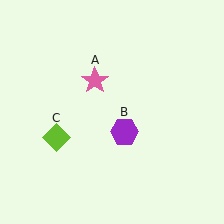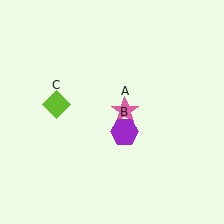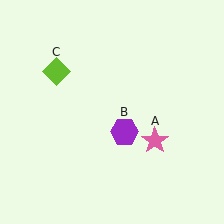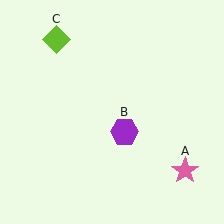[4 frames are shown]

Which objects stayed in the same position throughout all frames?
Purple hexagon (object B) remained stationary.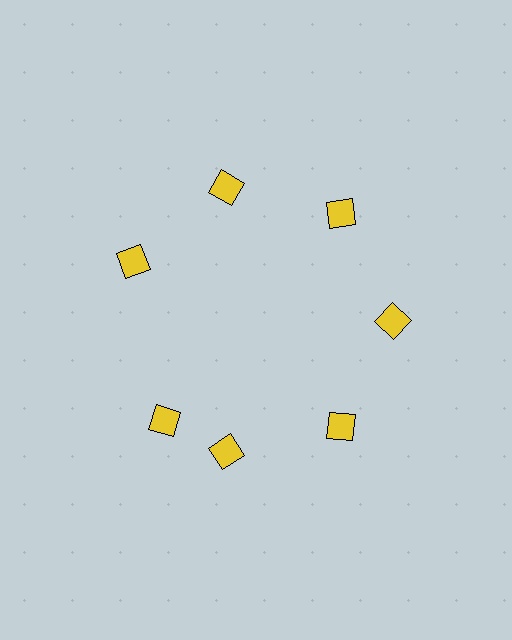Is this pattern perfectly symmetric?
No. The 7 yellow diamonds are arranged in a ring, but one element near the 8 o'clock position is rotated out of alignment along the ring, breaking the 7-fold rotational symmetry.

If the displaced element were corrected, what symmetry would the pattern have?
It would have 7-fold rotational symmetry — the pattern would map onto itself every 51 degrees.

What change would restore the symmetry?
The symmetry would be restored by rotating it back into even spacing with its neighbors so that all 7 diamonds sit at equal angles and equal distance from the center.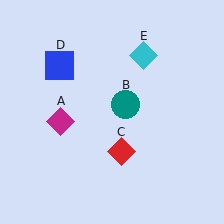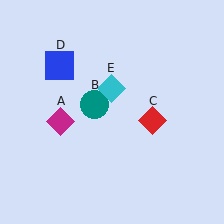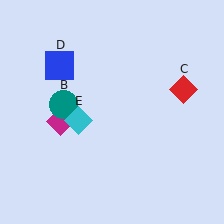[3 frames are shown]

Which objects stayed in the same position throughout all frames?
Magenta diamond (object A) and blue square (object D) remained stationary.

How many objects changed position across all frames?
3 objects changed position: teal circle (object B), red diamond (object C), cyan diamond (object E).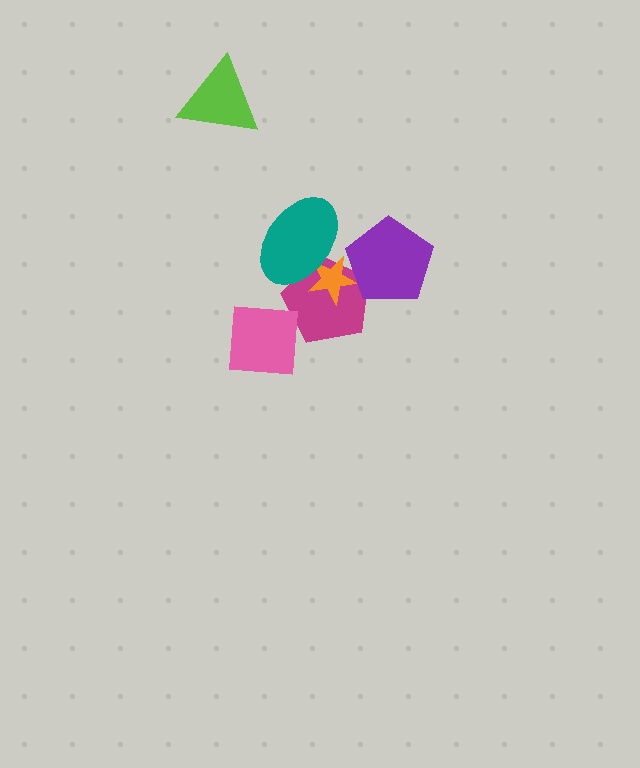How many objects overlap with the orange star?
3 objects overlap with the orange star.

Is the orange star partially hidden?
Yes, it is partially covered by another shape.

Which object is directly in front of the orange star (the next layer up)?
The teal ellipse is directly in front of the orange star.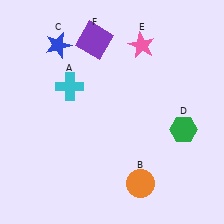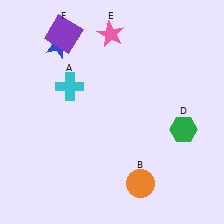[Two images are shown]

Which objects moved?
The objects that moved are: the pink star (E), the purple square (F).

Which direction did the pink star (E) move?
The pink star (E) moved left.